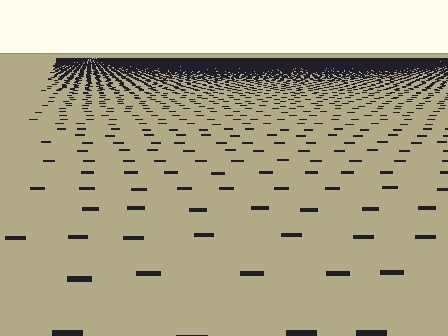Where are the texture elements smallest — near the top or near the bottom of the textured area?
Near the top.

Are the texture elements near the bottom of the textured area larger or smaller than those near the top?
Larger. Near the bottom, elements are closer to the viewer and appear at a bigger on-screen size.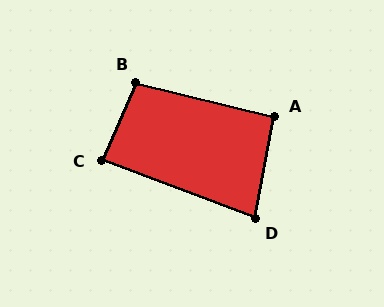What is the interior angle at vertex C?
Approximately 87 degrees (approximately right).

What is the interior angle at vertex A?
Approximately 93 degrees (approximately right).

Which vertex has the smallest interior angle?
D, at approximately 80 degrees.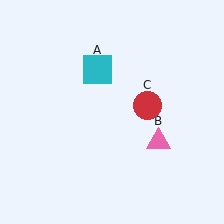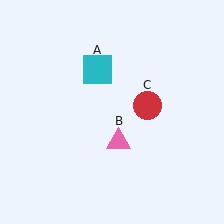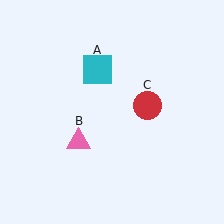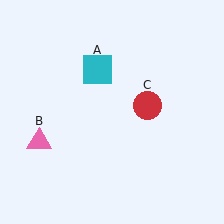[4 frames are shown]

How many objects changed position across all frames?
1 object changed position: pink triangle (object B).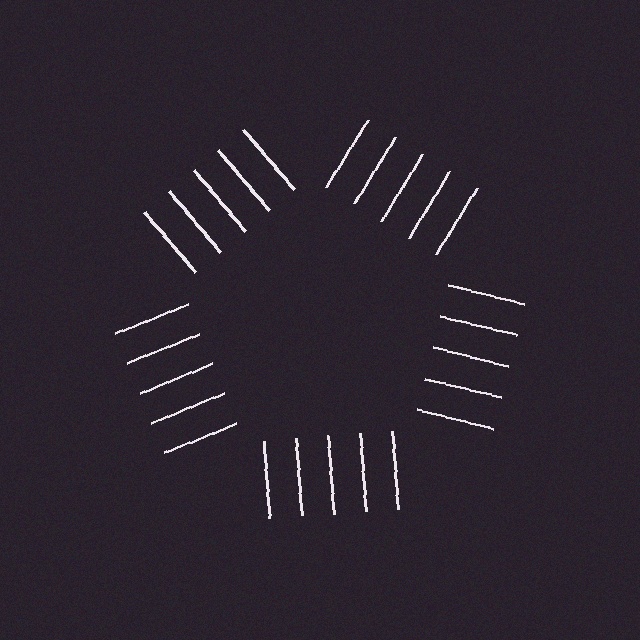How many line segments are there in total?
25 — 5 along each of the 5 edges.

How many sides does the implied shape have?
5 sides — the line-ends trace a pentagon.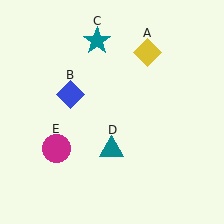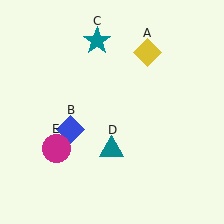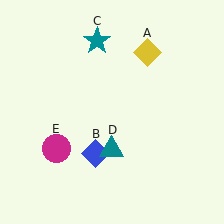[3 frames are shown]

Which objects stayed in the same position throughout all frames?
Yellow diamond (object A) and teal star (object C) and teal triangle (object D) and magenta circle (object E) remained stationary.